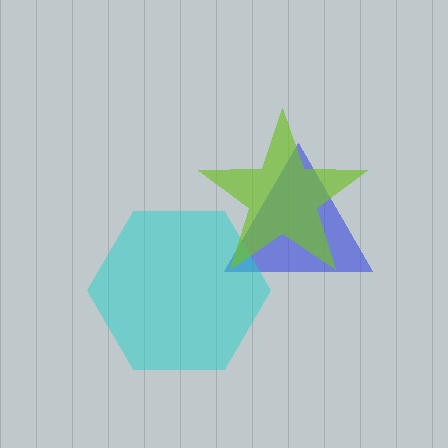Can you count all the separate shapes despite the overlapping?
Yes, there are 3 separate shapes.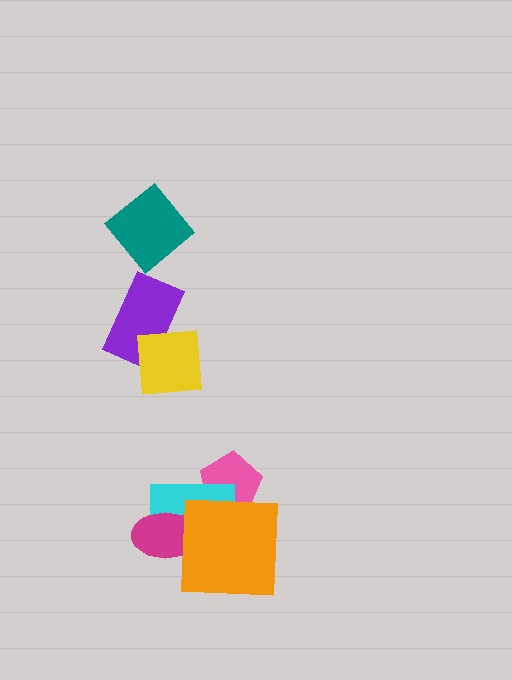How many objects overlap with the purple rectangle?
1 object overlaps with the purple rectangle.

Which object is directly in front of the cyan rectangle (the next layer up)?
The magenta ellipse is directly in front of the cyan rectangle.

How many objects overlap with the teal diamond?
0 objects overlap with the teal diamond.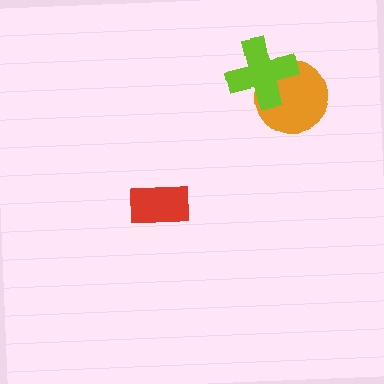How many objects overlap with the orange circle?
1 object overlaps with the orange circle.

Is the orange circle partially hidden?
Yes, it is partially covered by another shape.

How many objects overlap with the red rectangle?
0 objects overlap with the red rectangle.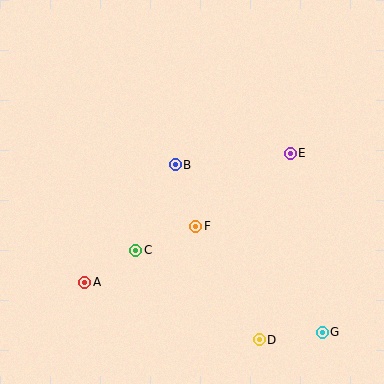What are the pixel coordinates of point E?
Point E is at (290, 153).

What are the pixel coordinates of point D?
Point D is at (259, 340).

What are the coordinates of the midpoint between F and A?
The midpoint between F and A is at (140, 254).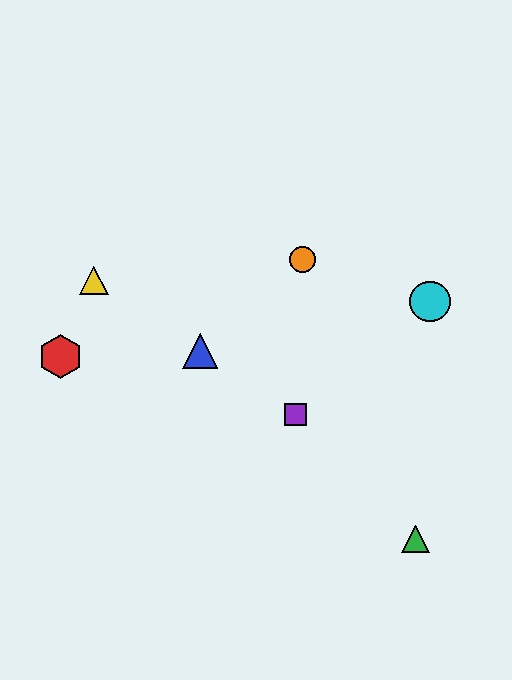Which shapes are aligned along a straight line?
The blue triangle, the yellow triangle, the purple square are aligned along a straight line.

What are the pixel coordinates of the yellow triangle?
The yellow triangle is at (94, 281).